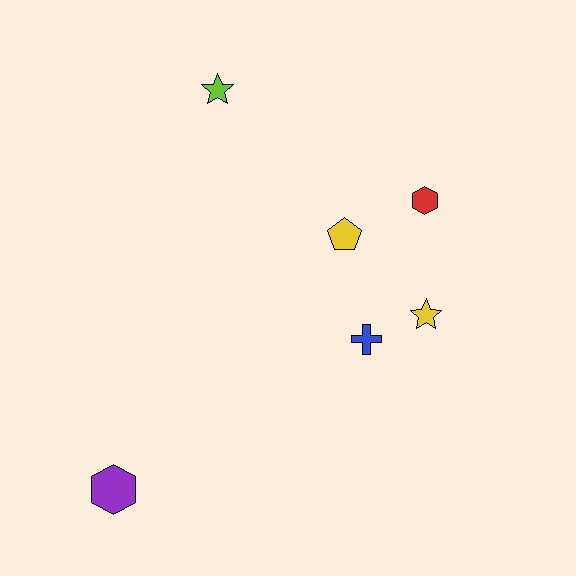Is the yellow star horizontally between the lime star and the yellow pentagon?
No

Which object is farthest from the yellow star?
The purple hexagon is farthest from the yellow star.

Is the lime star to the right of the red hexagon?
No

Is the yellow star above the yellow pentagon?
No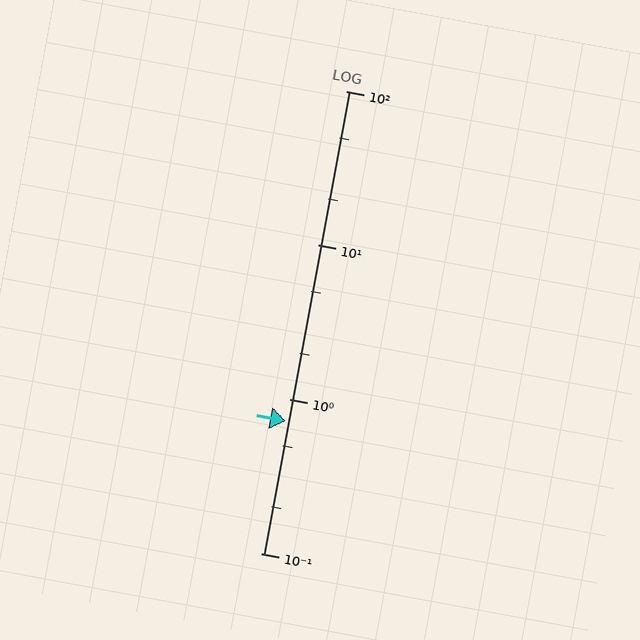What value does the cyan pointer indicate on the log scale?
The pointer indicates approximately 0.72.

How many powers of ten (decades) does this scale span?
The scale spans 3 decades, from 0.1 to 100.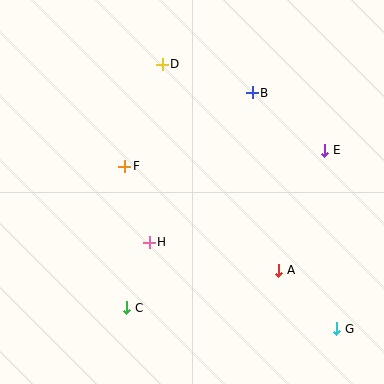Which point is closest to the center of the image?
Point H at (149, 242) is closest to the center.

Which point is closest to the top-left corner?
Point D is closest to the top-left corner.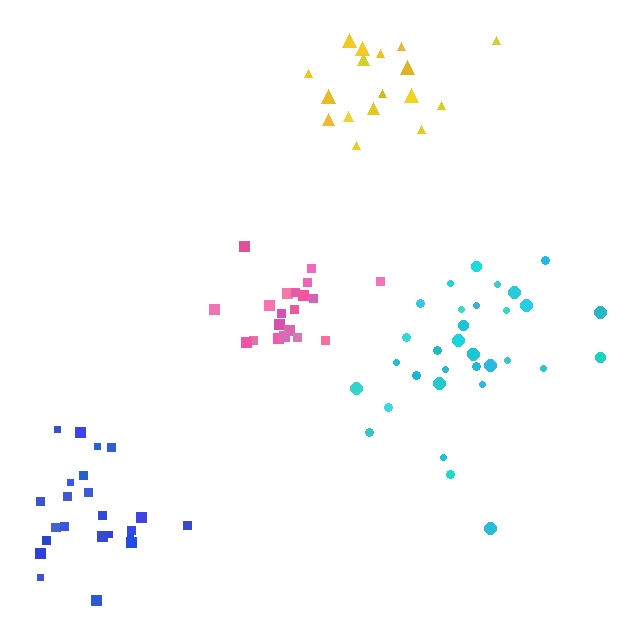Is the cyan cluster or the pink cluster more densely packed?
Pink.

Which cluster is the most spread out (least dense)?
Blue.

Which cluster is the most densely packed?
Pink.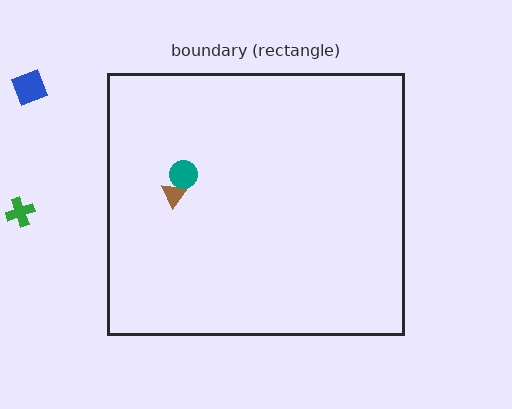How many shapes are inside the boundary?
2 inside, 2 outside.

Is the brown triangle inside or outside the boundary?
Inside.